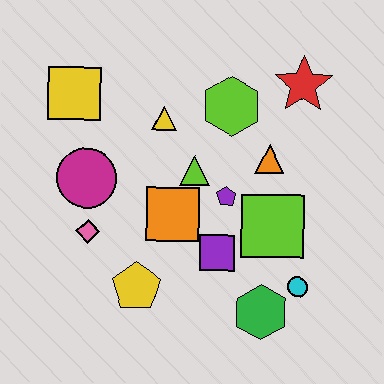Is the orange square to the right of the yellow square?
Yes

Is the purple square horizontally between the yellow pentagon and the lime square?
Yes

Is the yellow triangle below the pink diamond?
No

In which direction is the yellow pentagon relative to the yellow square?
The yellow pentagon is below the yellow square.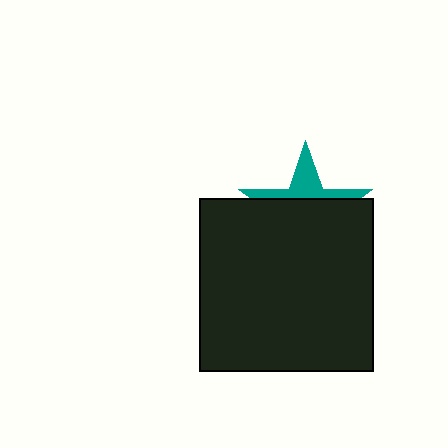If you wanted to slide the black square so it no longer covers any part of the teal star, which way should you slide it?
Slide it down — that is the most direct way to separate the two shapes.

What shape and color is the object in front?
The object in front is a black square.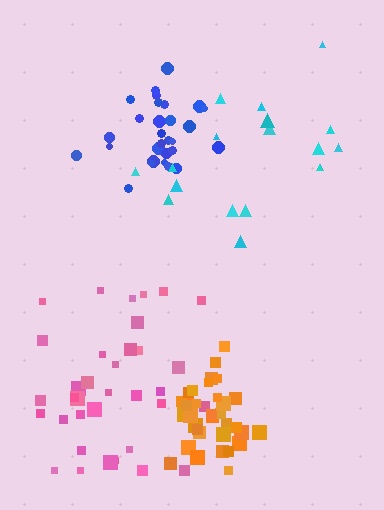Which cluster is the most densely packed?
Orange.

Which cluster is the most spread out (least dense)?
Cyan.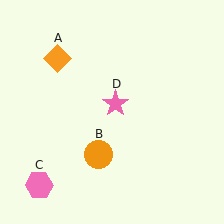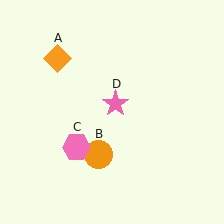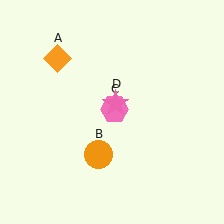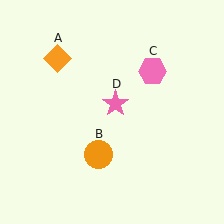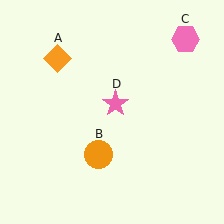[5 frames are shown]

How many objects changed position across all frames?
1 object changed position: pink hexagon (object C).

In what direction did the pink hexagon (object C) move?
The pink hexagon (object C) moved up and to the right.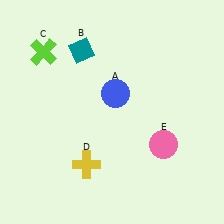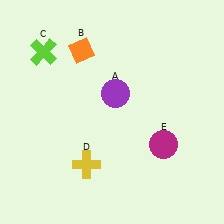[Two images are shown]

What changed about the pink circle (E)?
In Image 1, E is pink. In Image 2, it changed to magenta.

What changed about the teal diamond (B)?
In Image 1, B is teal. In Image 2, it changed to orange.